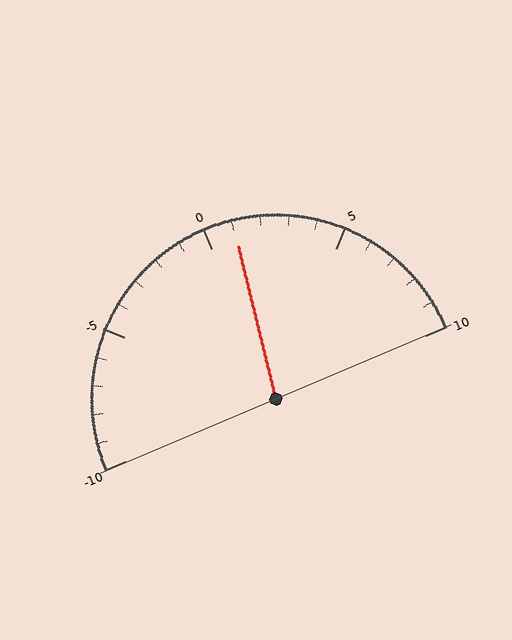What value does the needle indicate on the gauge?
The needle indicates approximately 1.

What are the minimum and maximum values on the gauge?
The gauge ranges from -10 to 10.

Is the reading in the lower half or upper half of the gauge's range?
The reading is in the upper half of the range (-10 to 10).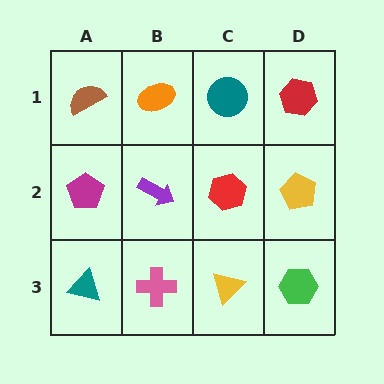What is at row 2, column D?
A yellow pentagon.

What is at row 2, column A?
A magenta pentagon.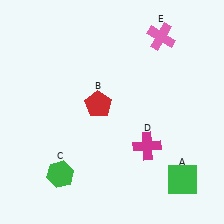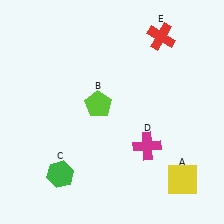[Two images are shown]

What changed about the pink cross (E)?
In Image 1, E is pink. In Image 2, it changed to red.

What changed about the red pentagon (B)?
In Image 1, B is red. In Image 2, it changed to lime.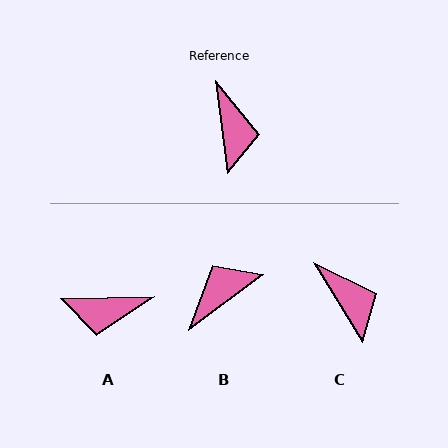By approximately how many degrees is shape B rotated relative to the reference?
Approximately 120 degrees counter-clockwise.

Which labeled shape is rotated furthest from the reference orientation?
B, about 120 degrees away.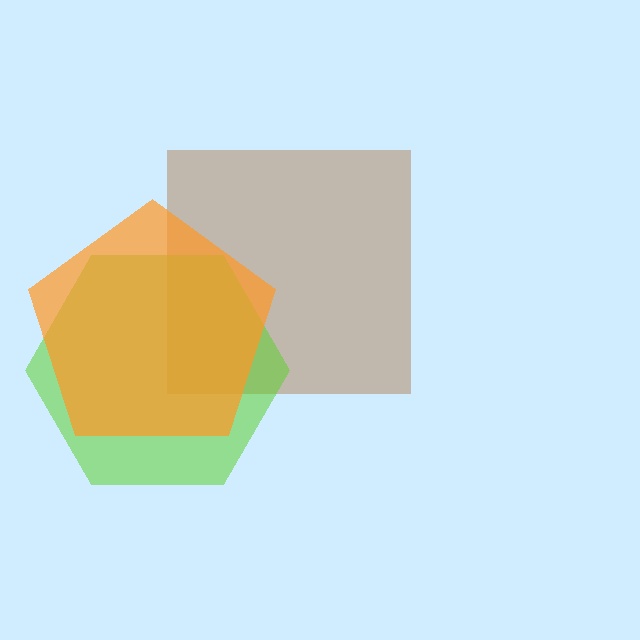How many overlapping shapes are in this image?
There are 3 overlapping shapes in the image.